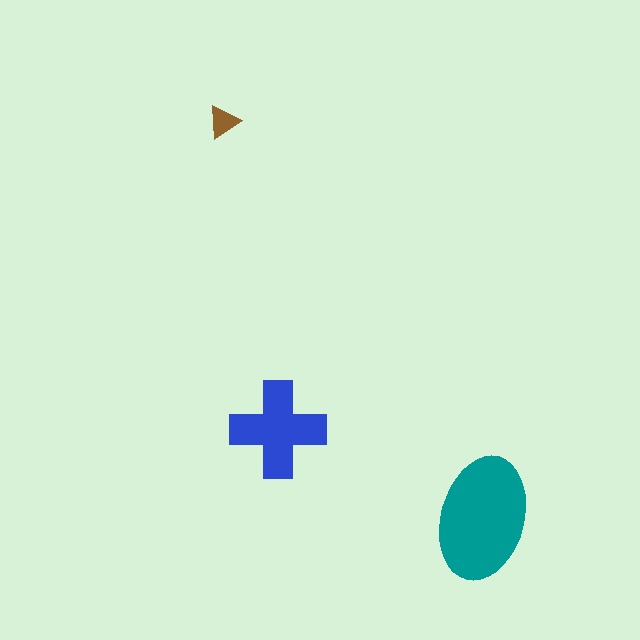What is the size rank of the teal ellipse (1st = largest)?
1st.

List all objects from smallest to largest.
The brown triangle, the blue cross, the teal ellipse.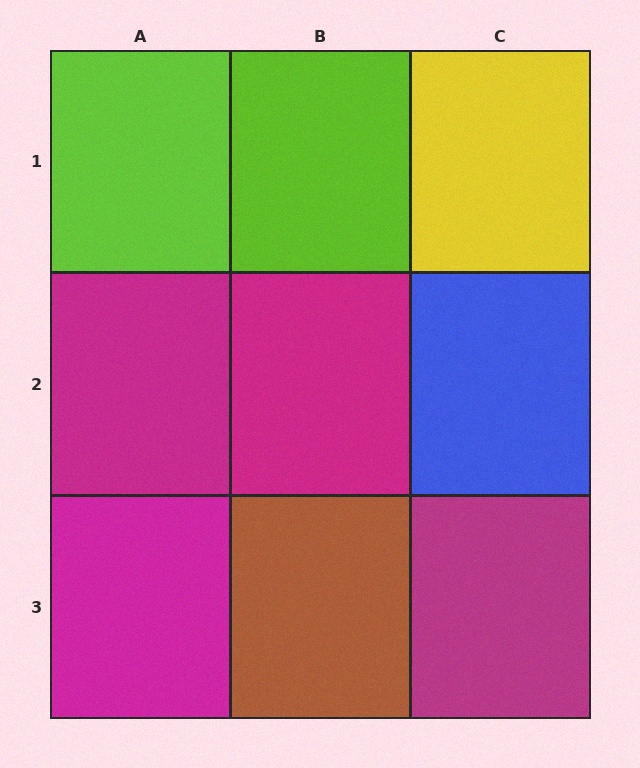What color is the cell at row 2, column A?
Magenta.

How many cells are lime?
2 cells are lime.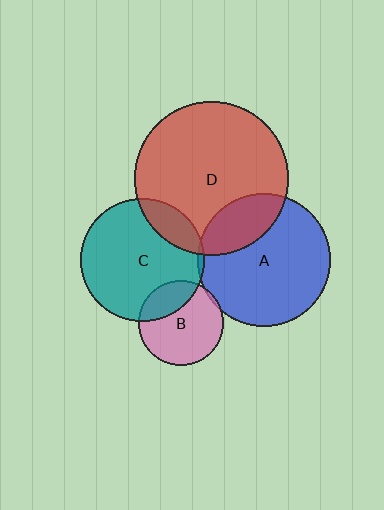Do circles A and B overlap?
Yes.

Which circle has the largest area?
Circle D (red).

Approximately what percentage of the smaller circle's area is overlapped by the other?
Approximately 5%.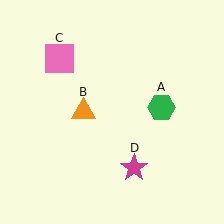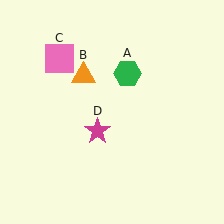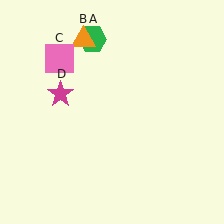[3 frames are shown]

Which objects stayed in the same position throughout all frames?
Pink square (object C) remained stationary.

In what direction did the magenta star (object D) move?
The magenta star (object D) moved up and to the left.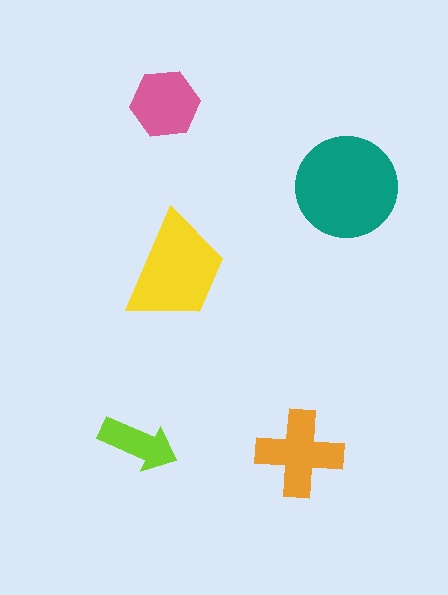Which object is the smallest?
The lime arrow.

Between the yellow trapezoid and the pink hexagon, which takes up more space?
The yellow trapezoid.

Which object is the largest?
The teal circle.